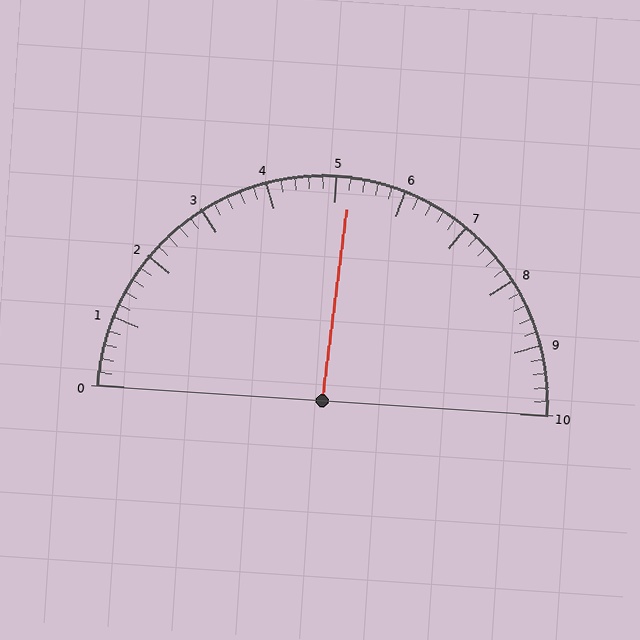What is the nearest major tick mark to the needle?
The nearest major tick mark is 5.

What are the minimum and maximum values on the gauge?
The gauge ranges from 0 to 10.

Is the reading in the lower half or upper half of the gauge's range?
The reading is in the upper half of the range (0 to 10).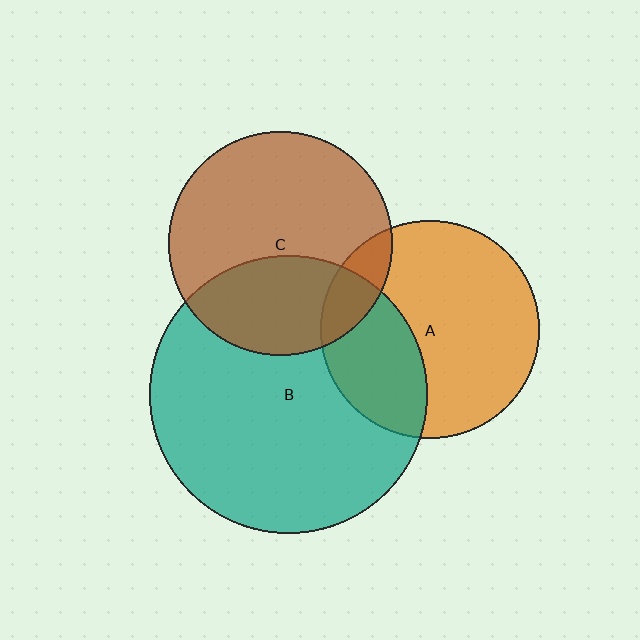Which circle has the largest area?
Circle B (teal).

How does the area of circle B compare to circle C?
Approximately 1.5 times.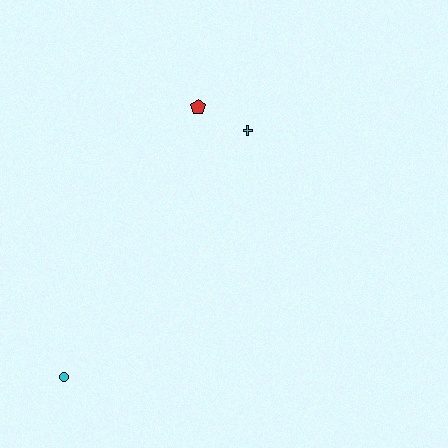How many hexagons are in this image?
There are no hexagons.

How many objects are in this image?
There are 3 objects.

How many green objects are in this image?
There are no green objects.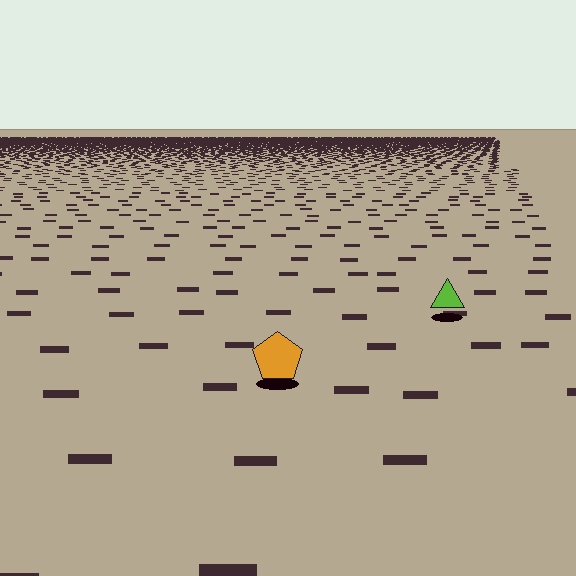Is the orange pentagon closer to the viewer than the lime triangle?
Yes. The orange pentagon is closer — you can tell from the texture gradient: the ground texture is coarser near it.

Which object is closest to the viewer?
The orange pentagon is closest. The texture marks near it are larger and more spread out.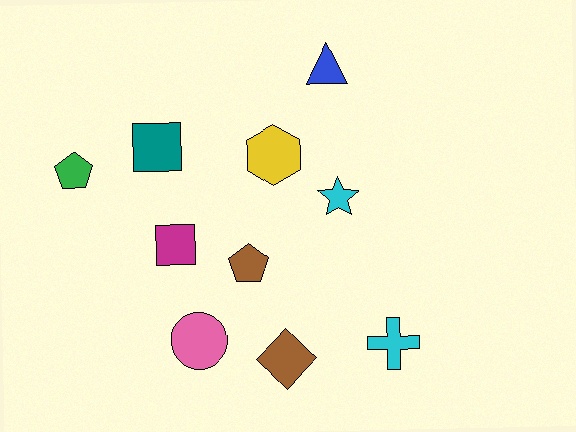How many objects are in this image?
There are 10 objects.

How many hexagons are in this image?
There is 1 hexagon.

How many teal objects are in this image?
There is 1 teal object.